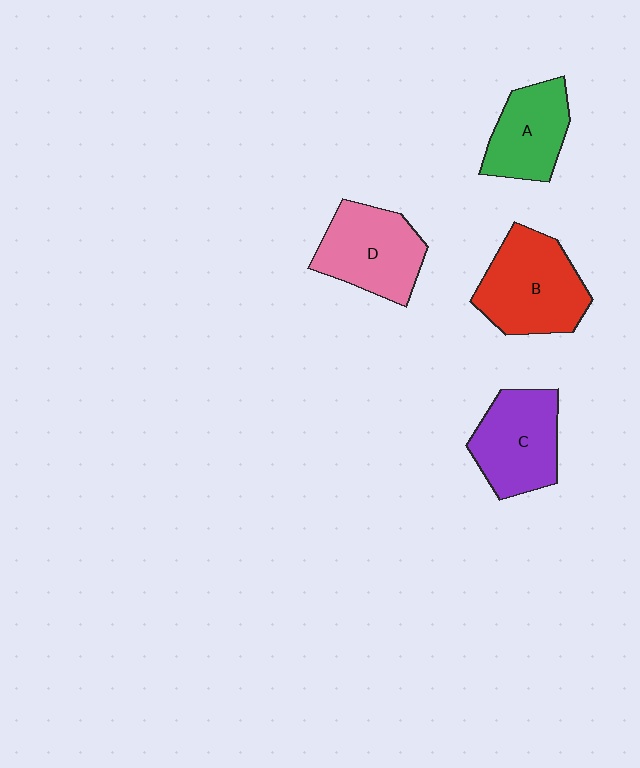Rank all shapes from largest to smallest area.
From largest to smallest: B (red), D (pink), C (purple), A (green).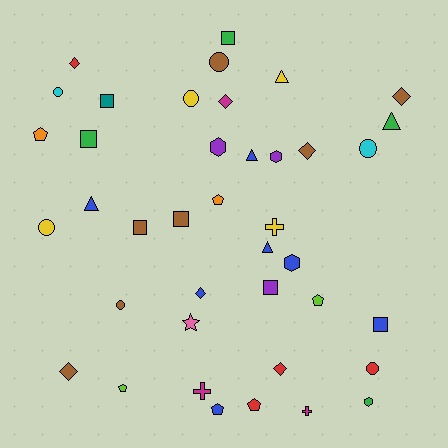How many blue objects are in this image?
There are 7 blue objects.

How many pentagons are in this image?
There are 6 pentagons.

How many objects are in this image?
There are 40 objects.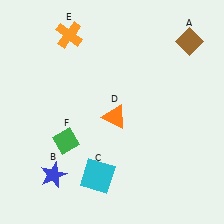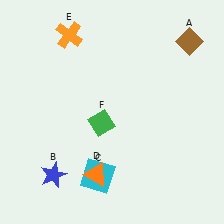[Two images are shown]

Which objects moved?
The objects that moved are: the orange triangle (D), the green diamond (F).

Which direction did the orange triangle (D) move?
The orange triangle (D) moved down.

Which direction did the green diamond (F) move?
The green diamond (F) moved right.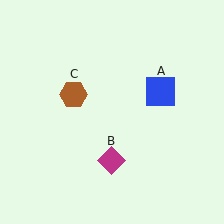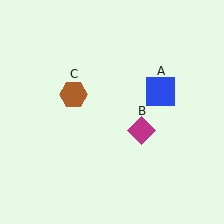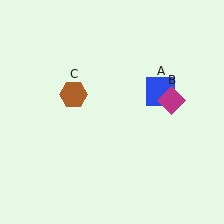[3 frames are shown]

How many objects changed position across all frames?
1 object changed position: magenta diamond (object B).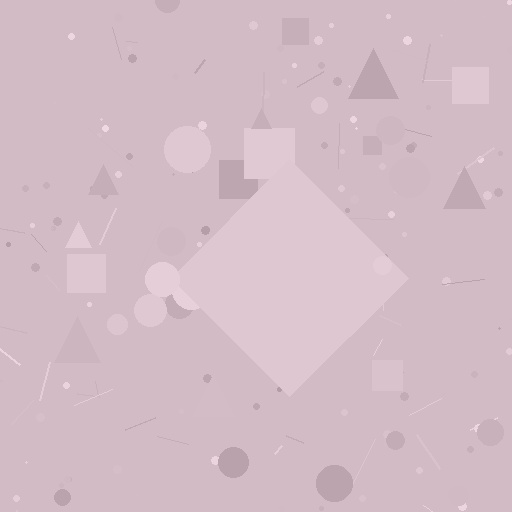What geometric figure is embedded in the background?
A diamond is embedded in the background.